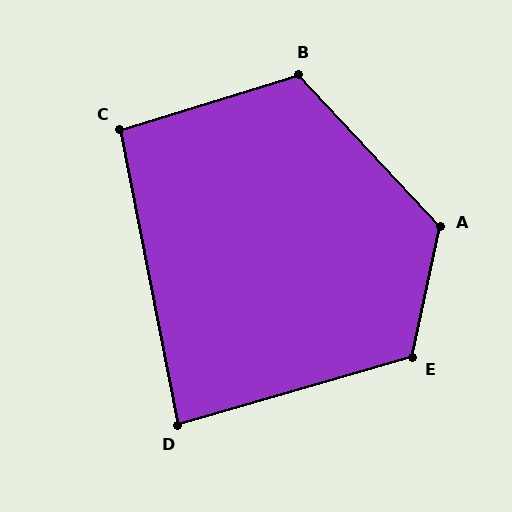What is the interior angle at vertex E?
Approximately 118 degrees (obtuse).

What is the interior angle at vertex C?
Approximately 96 degrees (obtuse).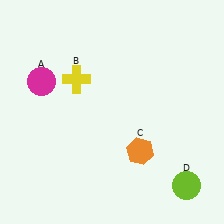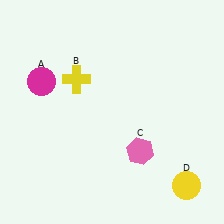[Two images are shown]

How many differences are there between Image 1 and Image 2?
There are 2 differences between the two images.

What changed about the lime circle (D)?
In Image 1, D is lime. In Image 2, it changed to yellow.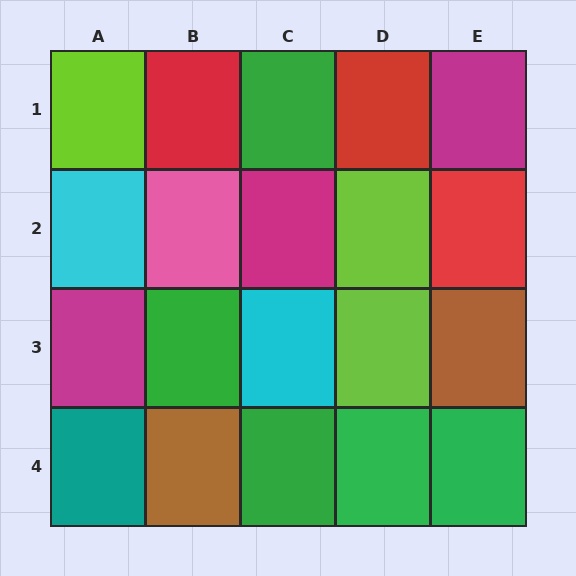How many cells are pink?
1 cell is pink.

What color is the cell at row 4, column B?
Brown.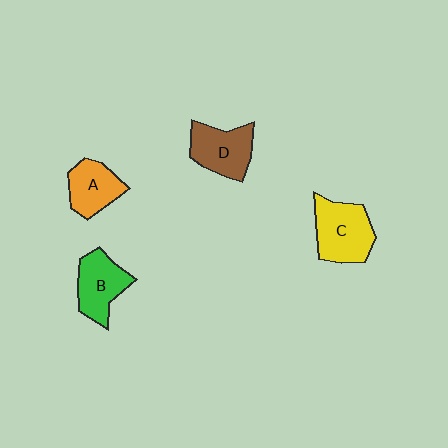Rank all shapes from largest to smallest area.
From largest to smallest: C (yellow), D (brown), B (green), A (orange).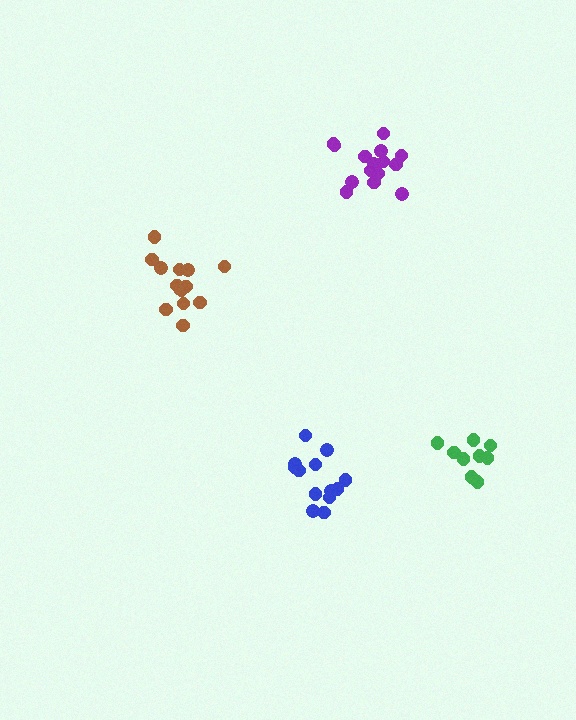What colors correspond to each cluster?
The clusters are colored: purple, blue, green, brown.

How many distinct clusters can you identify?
There are 4 distinct clusters.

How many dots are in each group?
Group 1: 15 dots, Group 2: 13 dots, Group 3: 9 dots, Group 4: 14 dots (51 total).